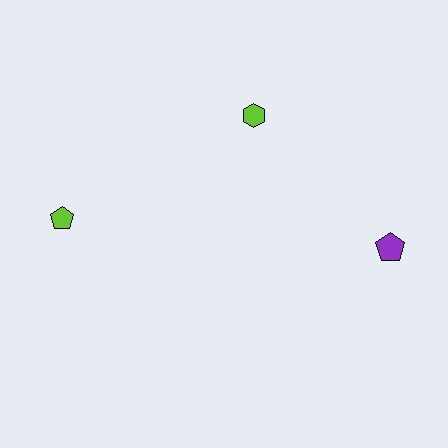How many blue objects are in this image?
There are no blue objects.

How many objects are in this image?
There are 3 objects.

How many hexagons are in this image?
There is 1 hexagon.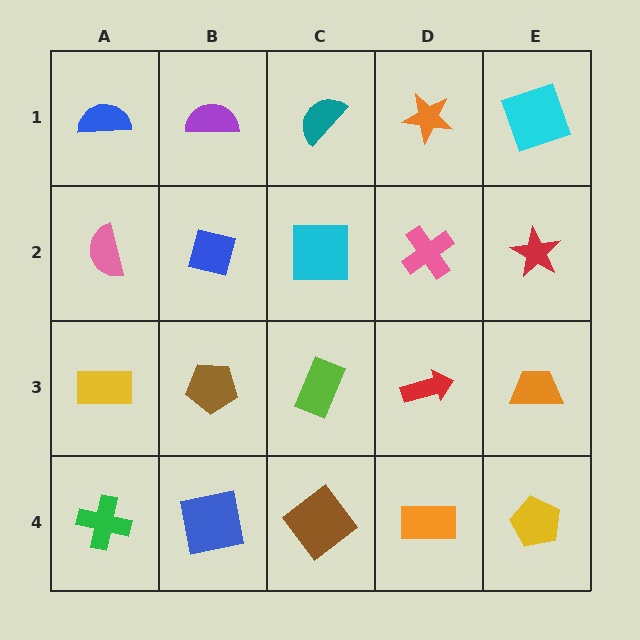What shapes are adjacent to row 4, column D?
A red arrow (row 3, column D), a brown diamond (row 4, column C), a yellow pentagon (row 4, column E).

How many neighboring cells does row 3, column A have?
3.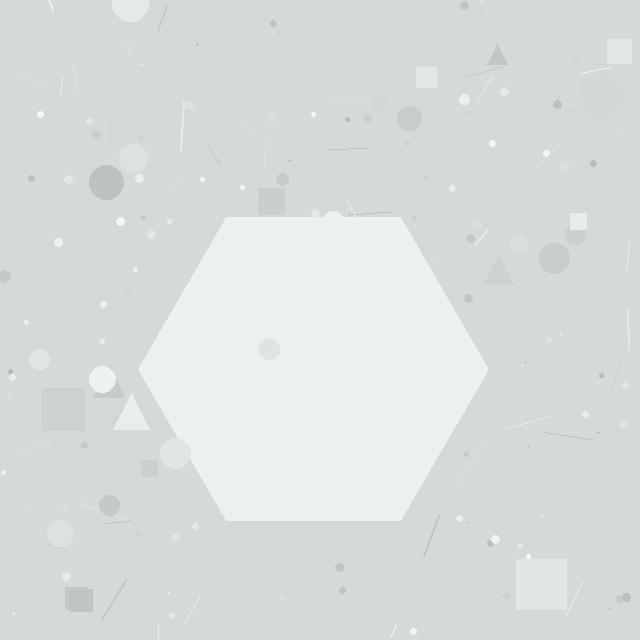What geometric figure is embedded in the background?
A hexagon is embedded in the background.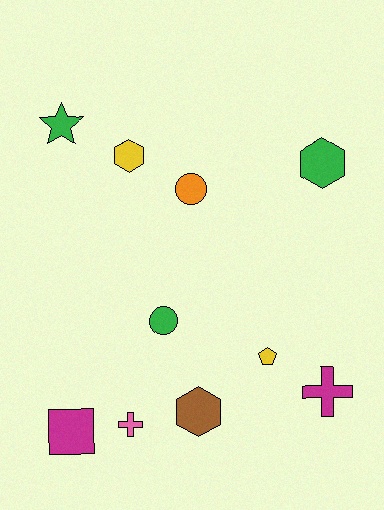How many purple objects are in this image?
There are no purple objects.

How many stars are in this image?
There is 1 star.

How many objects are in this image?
There are 10 objects.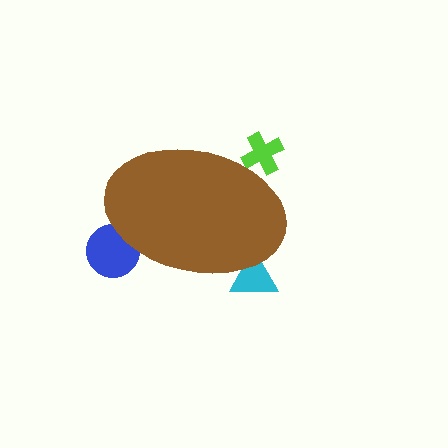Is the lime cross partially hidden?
Yes, the lime cross is partially hidden behind the brown ellipse.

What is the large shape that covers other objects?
A brown ellipse.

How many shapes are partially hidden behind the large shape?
3 shapes are partially hidden.